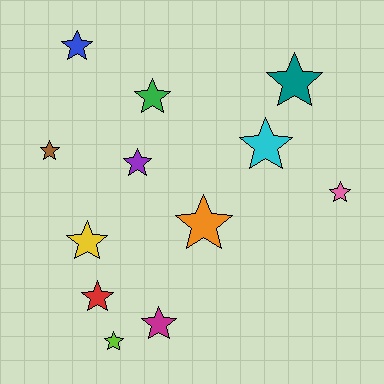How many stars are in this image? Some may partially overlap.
There are 12 stars.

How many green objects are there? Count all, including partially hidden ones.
There is 1 green object.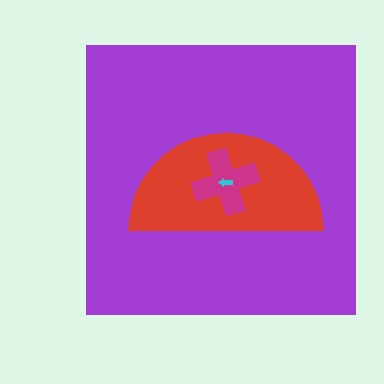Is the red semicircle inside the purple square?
Yes.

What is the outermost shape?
The purple square.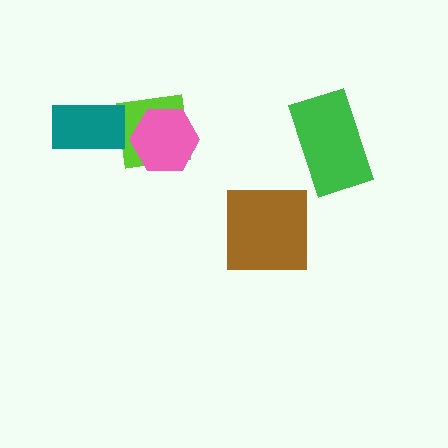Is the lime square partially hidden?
Yes, it is partially covered by another shape.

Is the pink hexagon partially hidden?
No, no other shape covers it.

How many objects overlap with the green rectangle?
0 objects overlap with the green rectangle.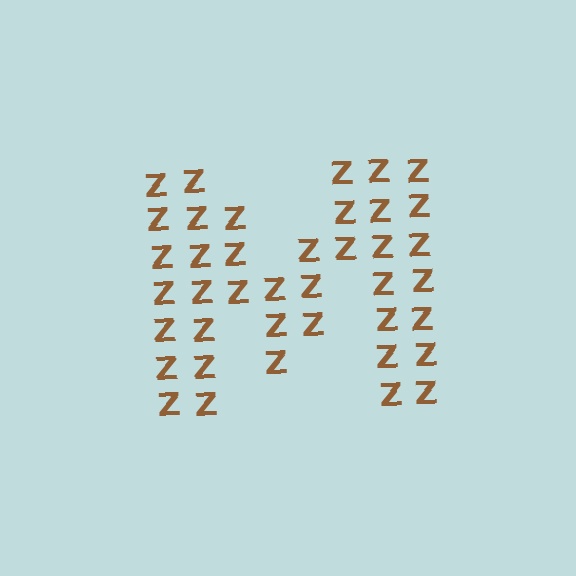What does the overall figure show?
The overall figure shows the letter M.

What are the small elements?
The small elements are letter Z's.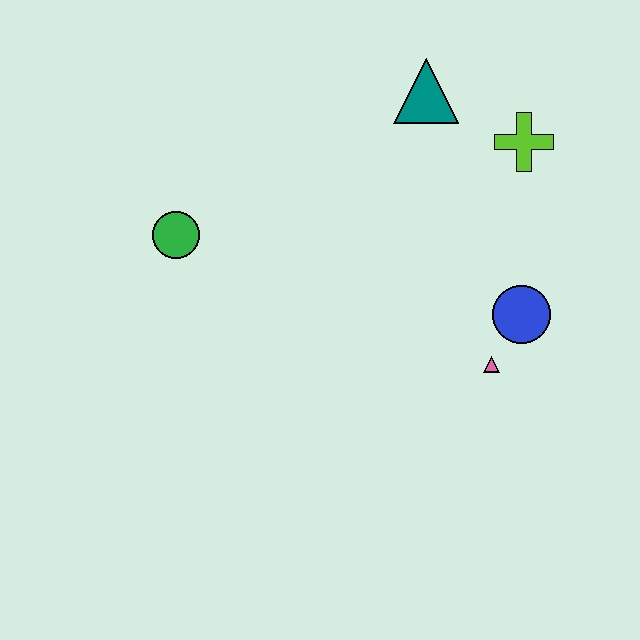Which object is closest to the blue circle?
The pink triangle is closest to the blue circle.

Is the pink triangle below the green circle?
Yes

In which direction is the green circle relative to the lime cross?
The green circle is to the left of the lime cross.